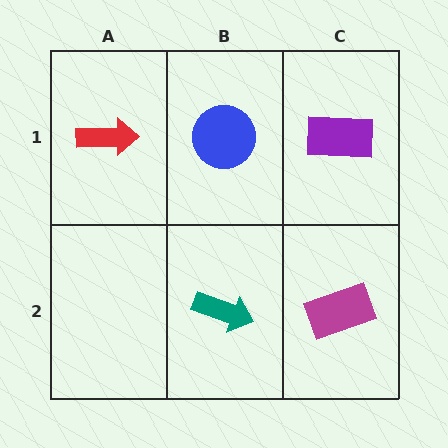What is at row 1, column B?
A blue circle.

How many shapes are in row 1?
3 shapes.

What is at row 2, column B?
A teal arrow.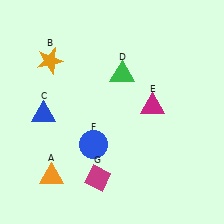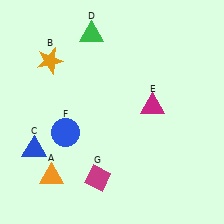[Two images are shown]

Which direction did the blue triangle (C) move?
The blue triangle (C) moved down.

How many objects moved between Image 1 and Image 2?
3 objects moved between the two images.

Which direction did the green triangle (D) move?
The green triangle (D) moved up.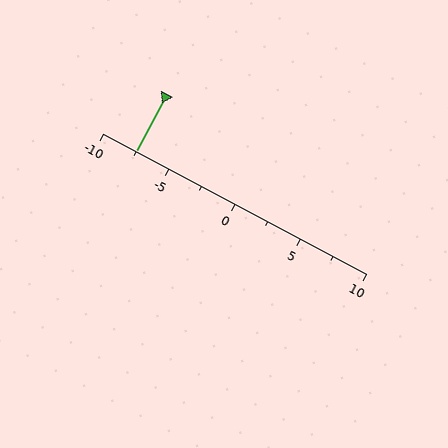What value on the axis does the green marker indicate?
The marker indicates approximately -7.5.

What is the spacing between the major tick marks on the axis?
The major ticks are spaced 5 apart.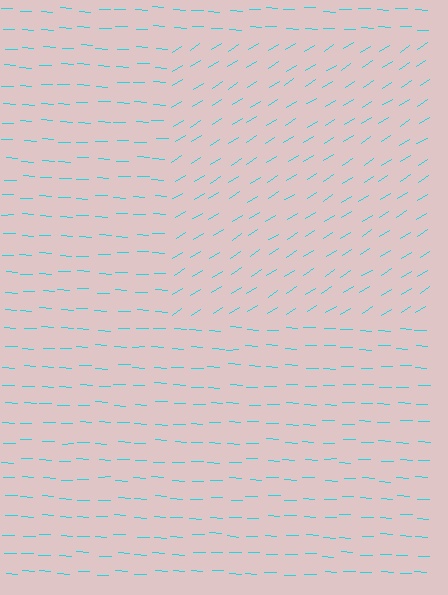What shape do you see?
I see a rectangle.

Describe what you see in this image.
The image is filled with small cyan line segments. A rectangle region in the image has lines oriented differently from the surrounding lines, creating a visible texture boundary.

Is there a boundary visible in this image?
Yes, there is a texture boundary formed by a change in line orientation.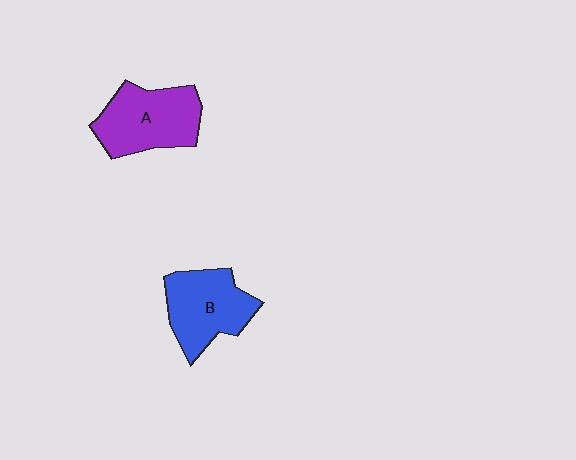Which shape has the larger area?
Shape A (purple).